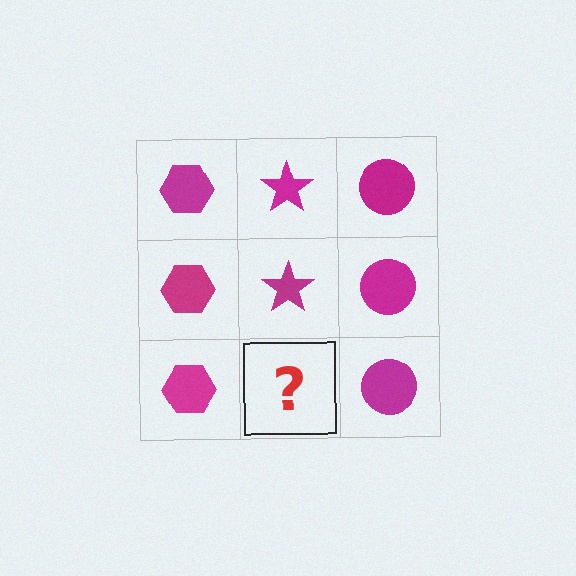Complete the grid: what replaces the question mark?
The question mark should be replaced with a magenta star.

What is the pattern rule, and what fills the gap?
The rule is that each column has a consistent shape. The gap should be filled with a magenta star.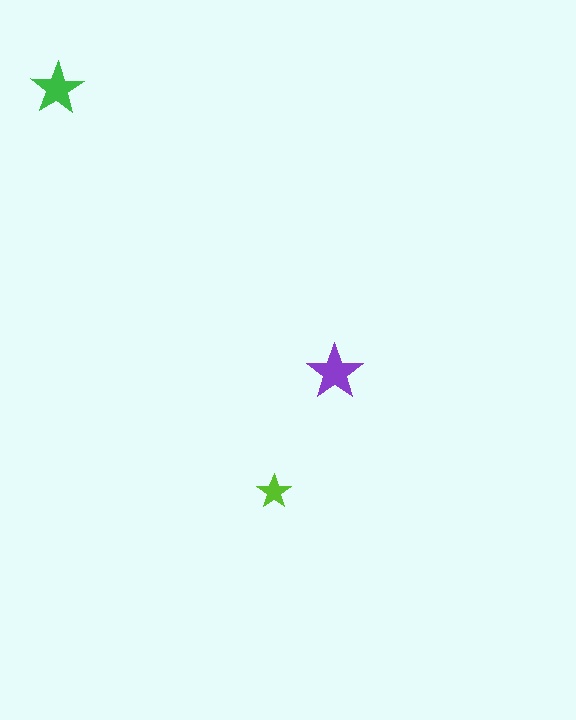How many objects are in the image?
There are 3 objects in the image.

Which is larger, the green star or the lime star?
The green one.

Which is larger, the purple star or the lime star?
The purple one.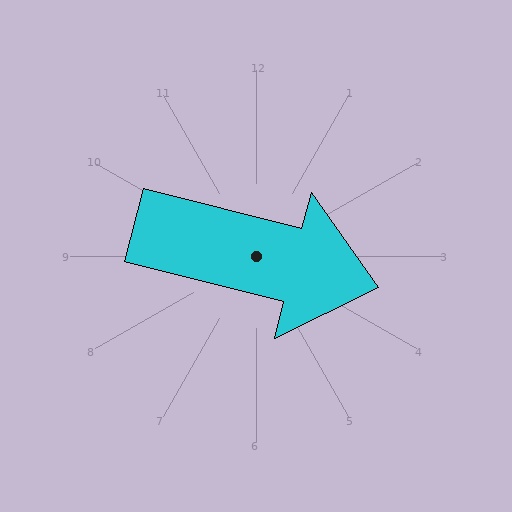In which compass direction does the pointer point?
East.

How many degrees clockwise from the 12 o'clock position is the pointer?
Approximately 104 degrees.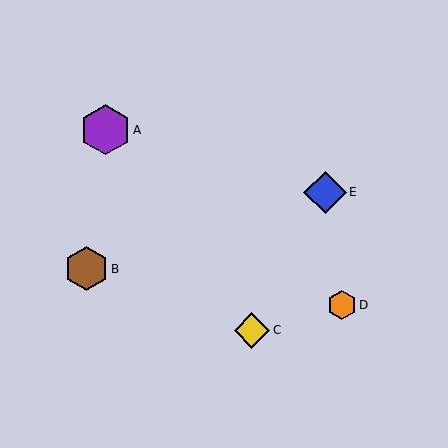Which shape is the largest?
The purple hexagon (labeled A) is the largest.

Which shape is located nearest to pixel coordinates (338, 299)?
The orange hexagon (labeled D) at (342, 305) is nearest to that location.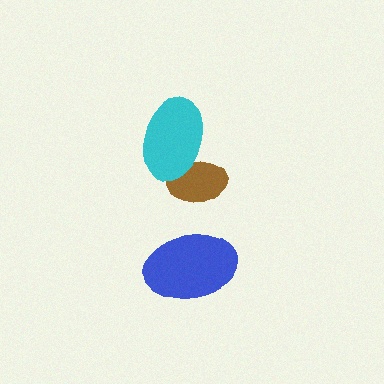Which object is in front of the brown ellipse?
The cyan ellipse is in front of the brown ellipse.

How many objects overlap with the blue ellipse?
0 objects overlap with the blue ellipse.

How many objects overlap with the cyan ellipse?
1 object overlaps with the cyan ellipse.